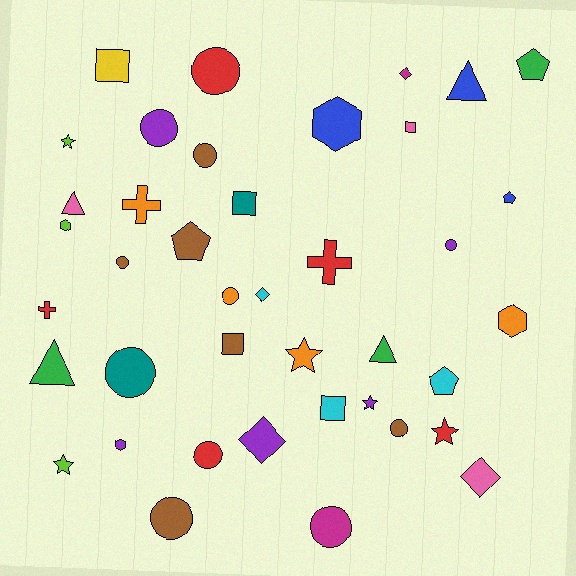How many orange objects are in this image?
There are 4 orange objects.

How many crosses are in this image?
There are 3 crosses.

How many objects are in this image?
There are 40 objects.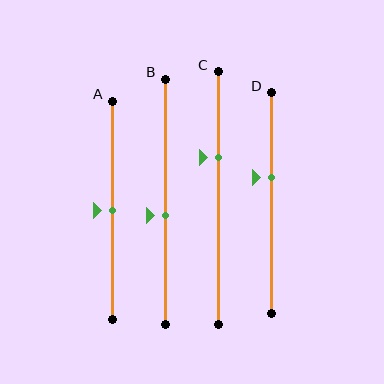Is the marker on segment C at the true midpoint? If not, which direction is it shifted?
No, the marker on segment C is shifted upward by about 16% of the segment length.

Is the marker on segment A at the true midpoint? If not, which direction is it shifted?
Yes, the marker on segment A is at the true midpoint.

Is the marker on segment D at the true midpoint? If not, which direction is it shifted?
No, the marker on segment D is shifted upward by about 12% of the segment length.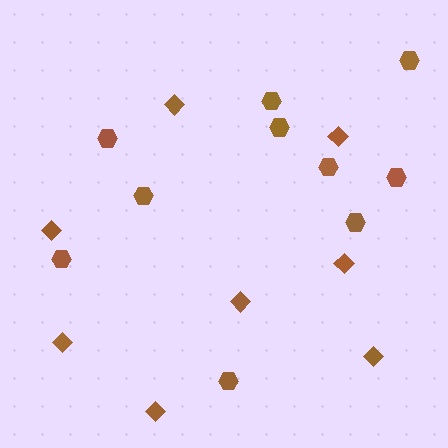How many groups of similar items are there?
There are 2 groups: one group of diamonds (8) and one group of hexagons (10).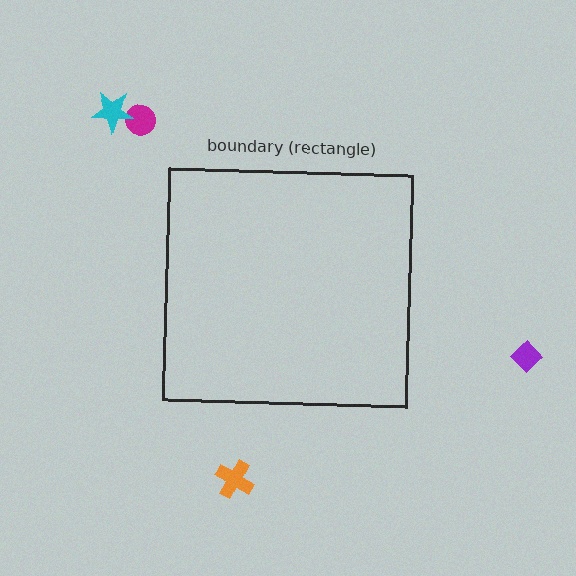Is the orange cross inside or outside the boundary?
Outside.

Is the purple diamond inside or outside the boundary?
Outside.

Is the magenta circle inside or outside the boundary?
Outside.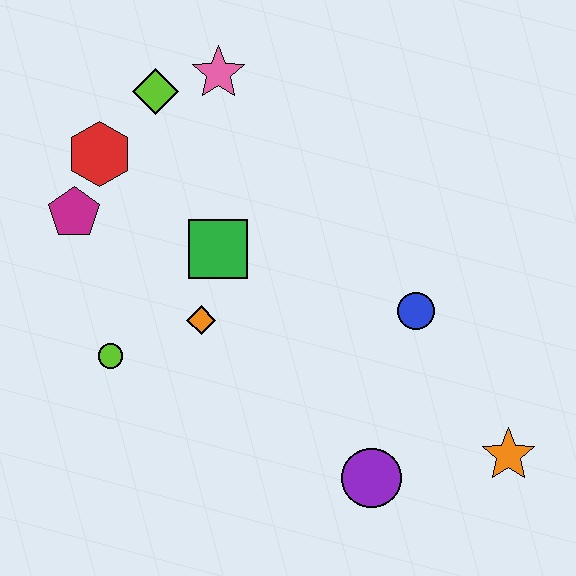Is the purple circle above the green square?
No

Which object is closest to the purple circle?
The orange star is closest to the purple circle.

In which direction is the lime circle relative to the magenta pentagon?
The lime circle is below the magenta pentagon.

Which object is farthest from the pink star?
The orange star is farthest from the pink star.